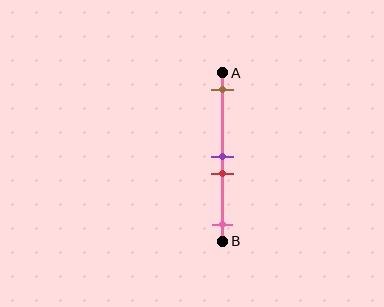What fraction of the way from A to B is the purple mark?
The purple mark is approximately 50% (0.5) of the way from A to B.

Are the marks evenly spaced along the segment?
No, the marks are not evenly spaced.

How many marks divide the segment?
There are 4 marks dividing the segment.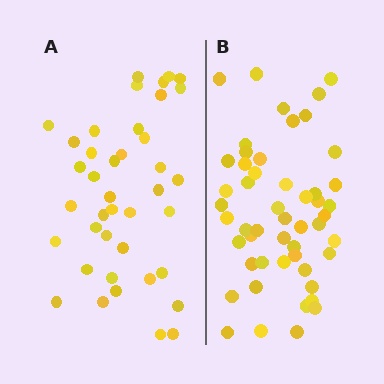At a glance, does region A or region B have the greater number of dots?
Region B (the right region) has more dots.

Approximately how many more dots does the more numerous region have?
Region B has roughly 12 or so more dots than region A.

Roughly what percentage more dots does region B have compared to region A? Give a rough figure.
About 30% more.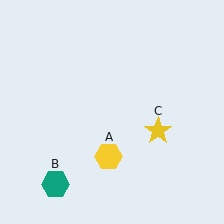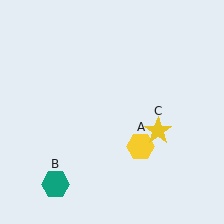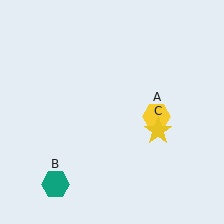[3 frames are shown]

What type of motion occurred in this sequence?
The yellow hexagon (object A) rotated counterclockwise around the center of the scene.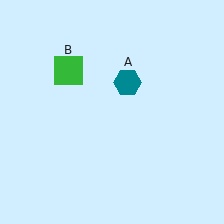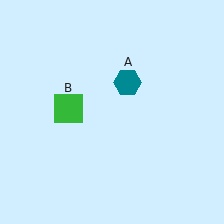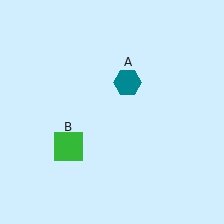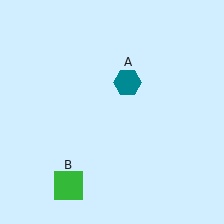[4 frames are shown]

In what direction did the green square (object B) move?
The green square (object B) moved down.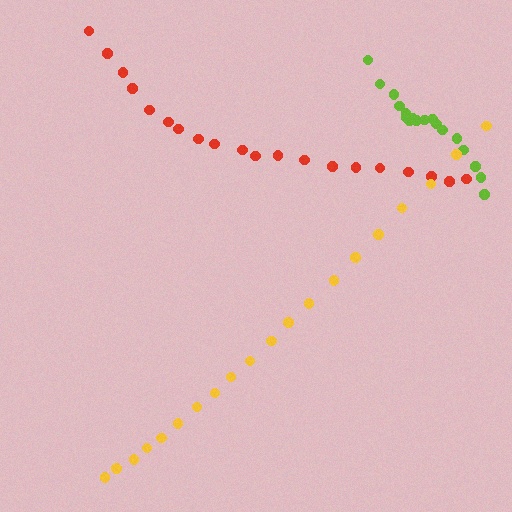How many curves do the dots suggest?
There are 3 distinct paths.